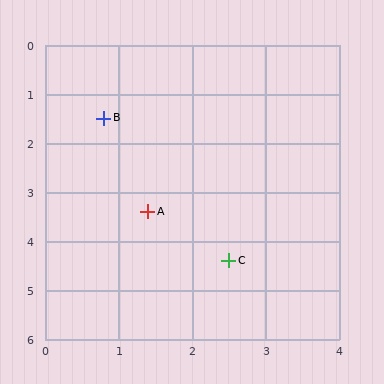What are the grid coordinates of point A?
Point A is at approximately (1.4, 3.4).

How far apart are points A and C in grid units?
Points A and C are about 1.5 grid units apart.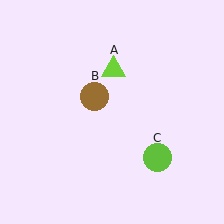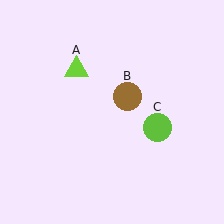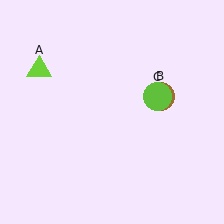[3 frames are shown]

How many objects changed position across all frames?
3 objects changed position: lime triangle (object A), brown circle (object B), lime circle (object C).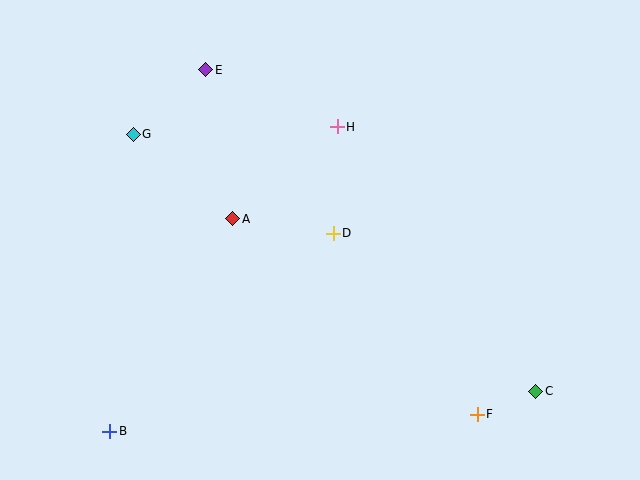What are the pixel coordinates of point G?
Point G is at (133, 134).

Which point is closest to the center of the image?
Point D at (333, 233) is closest to the center.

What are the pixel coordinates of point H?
Point H is at (337, 127).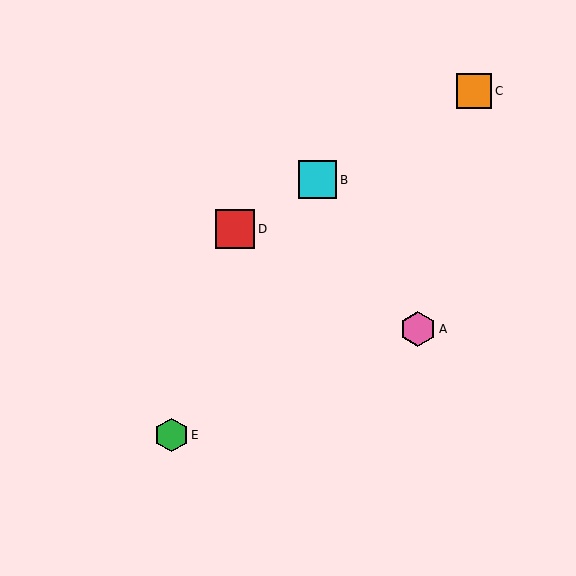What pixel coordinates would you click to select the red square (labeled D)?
Click at (235, 229) to select the red square D.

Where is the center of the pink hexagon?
The center of the pink hexagon is at (418, 329).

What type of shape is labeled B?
Shape B is a cyan square.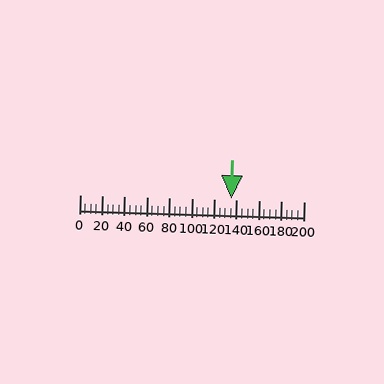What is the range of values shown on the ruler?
The ruler shows values from 0 to 200.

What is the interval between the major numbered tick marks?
The major tick marks are spaced 20 units apart.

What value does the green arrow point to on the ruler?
The green arrow points to approximately 135.